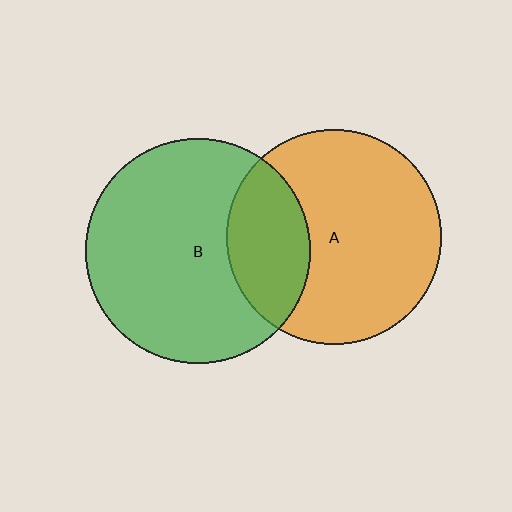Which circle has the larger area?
Circle B (green).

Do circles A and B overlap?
Yes.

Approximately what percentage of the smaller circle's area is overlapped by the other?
Approximately 30%.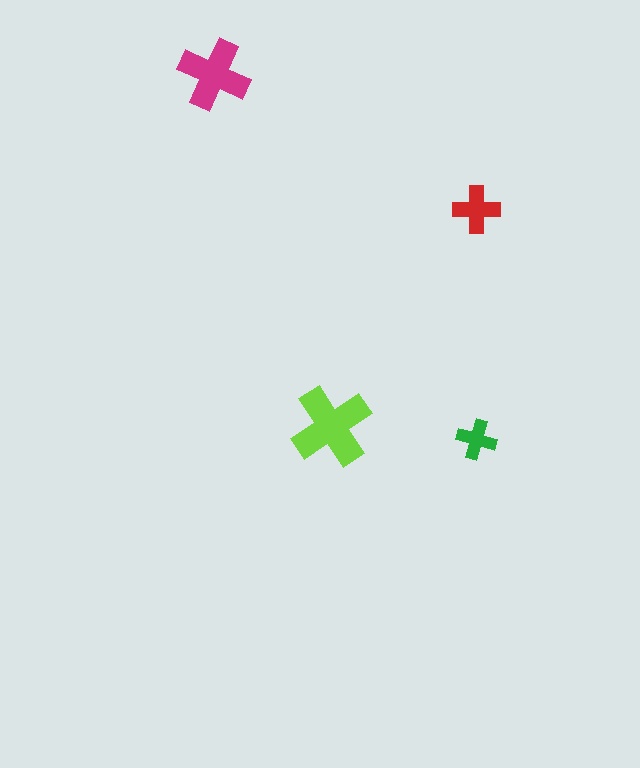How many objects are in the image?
There are 4 objects in the image.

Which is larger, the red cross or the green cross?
The red one.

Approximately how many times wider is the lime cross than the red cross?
About 1.5 times wider.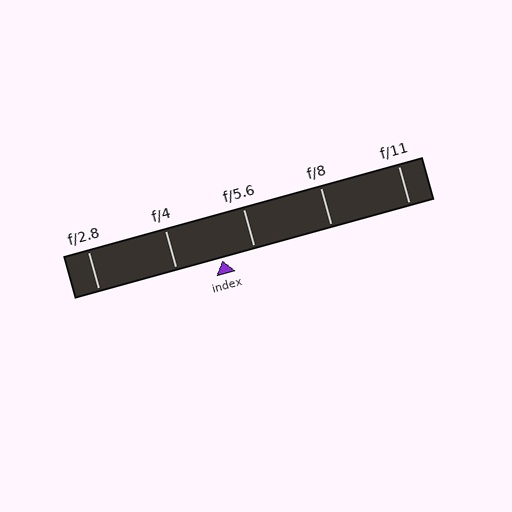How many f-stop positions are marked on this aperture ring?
There are 5 f-stop positions marked.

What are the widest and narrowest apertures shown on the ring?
The widest aperture shown is f/2.8 and the narrowest is f/11.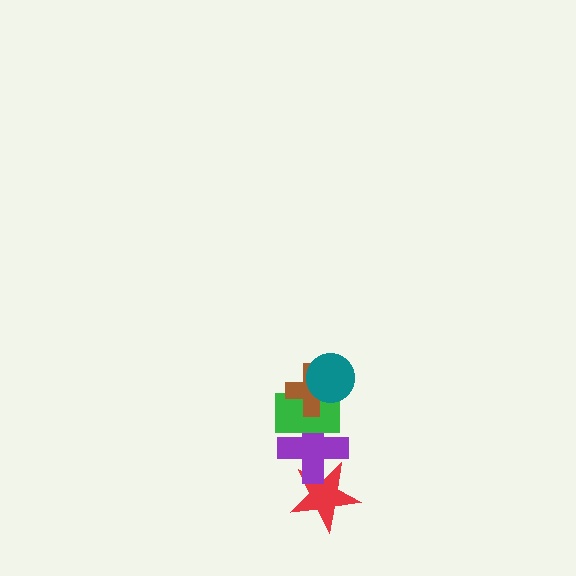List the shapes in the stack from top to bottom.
From top to bottom: the teal circle, the brown cross, the green rectangle, the purple cross, the red star.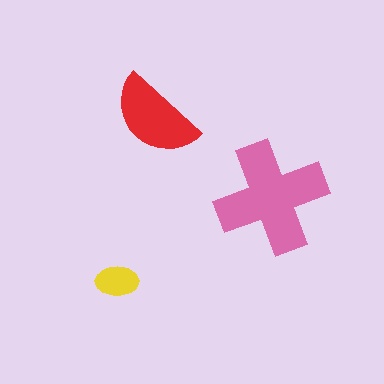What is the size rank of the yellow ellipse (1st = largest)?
3rd.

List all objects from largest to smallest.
The pink cross, the red semicircle, the yellow ellipse.